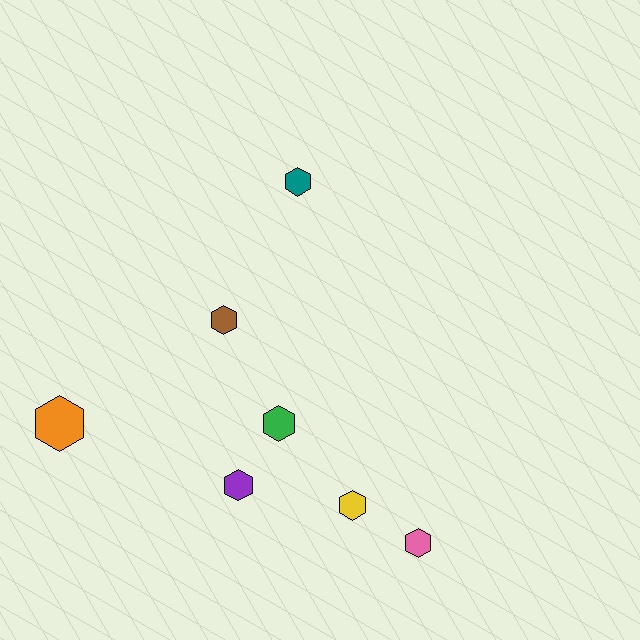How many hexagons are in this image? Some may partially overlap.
There are 7 hexagons.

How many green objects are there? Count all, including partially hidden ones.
There is 1 green object.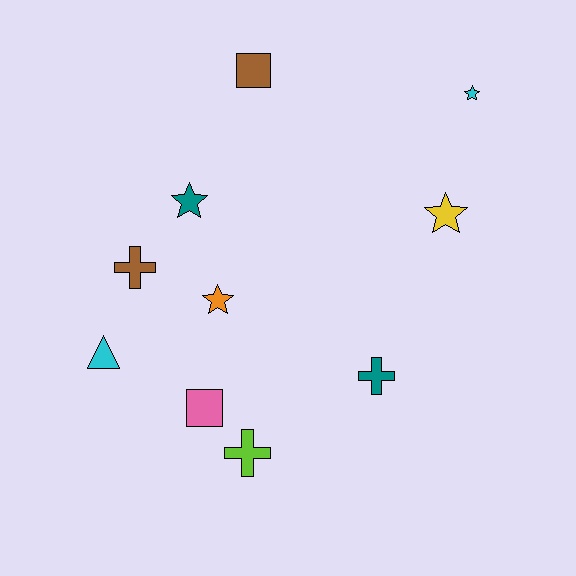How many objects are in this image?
There are 10 objects.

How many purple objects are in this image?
There are no purple objects.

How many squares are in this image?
There are 2 squares.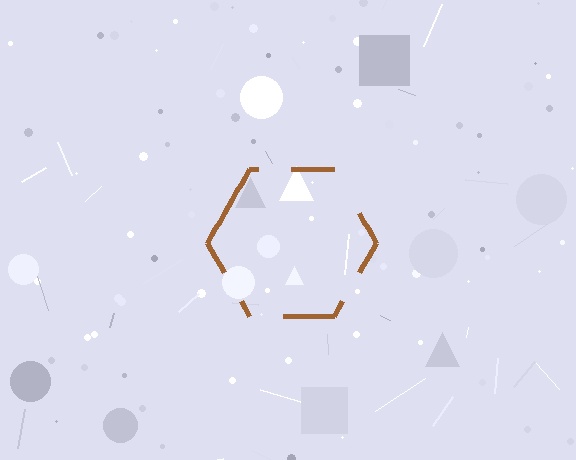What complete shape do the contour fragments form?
The contour fragments form a hexagon.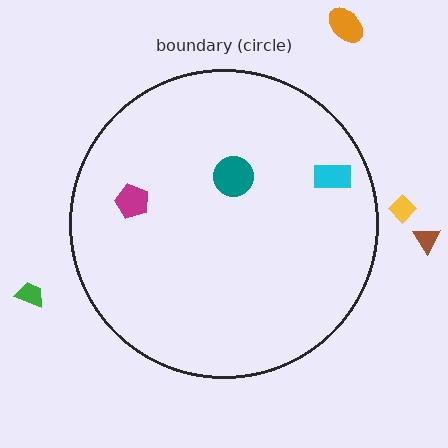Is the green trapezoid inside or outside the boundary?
Outside.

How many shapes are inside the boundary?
3 inside, 4 outside.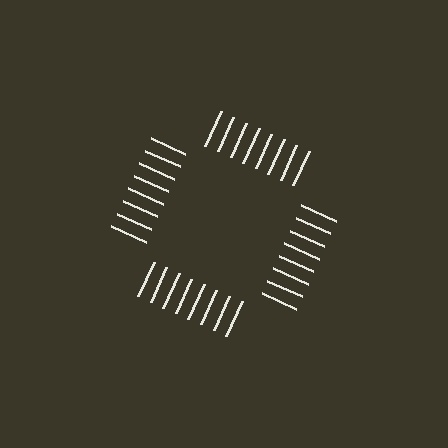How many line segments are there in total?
32 — 8 along each of the 4 edges.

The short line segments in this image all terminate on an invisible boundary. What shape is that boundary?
An illusory square — the line segments terminate on its edges but no continuous stroke is drawn.